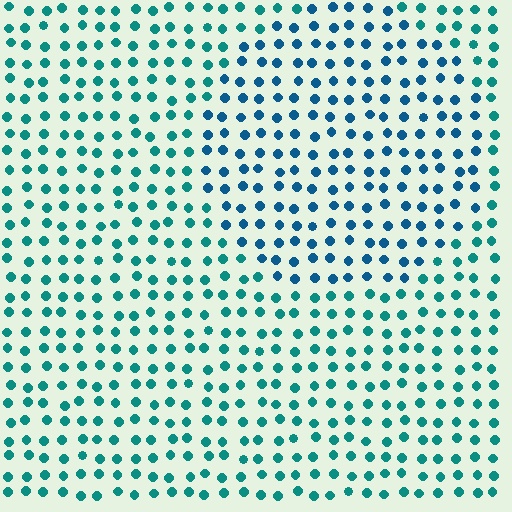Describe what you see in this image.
The image is filled with small teal elements in a uniform arrangement. A circle-shaped region is visible where the elements are tinted to a slightly different hue, forming a subtle color boundary.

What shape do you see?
I see a circle.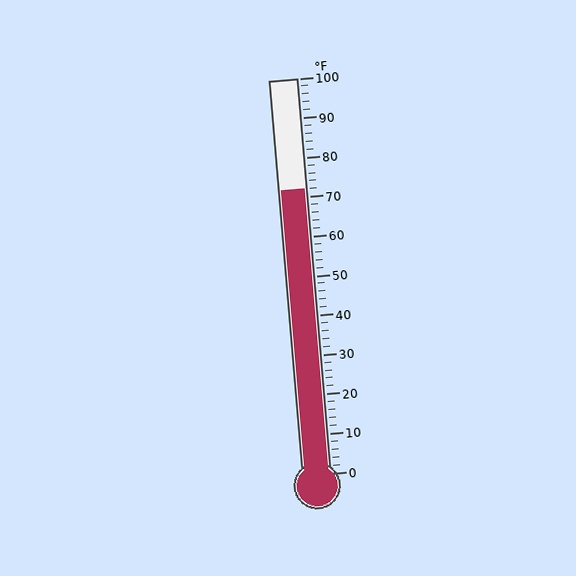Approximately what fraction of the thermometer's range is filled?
The thermometer is filled to approximately 70% of its range.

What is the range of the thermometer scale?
The thermometer scale ranges from 0°F to 100°F.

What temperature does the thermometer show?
The thermometer shows approximately 72°F.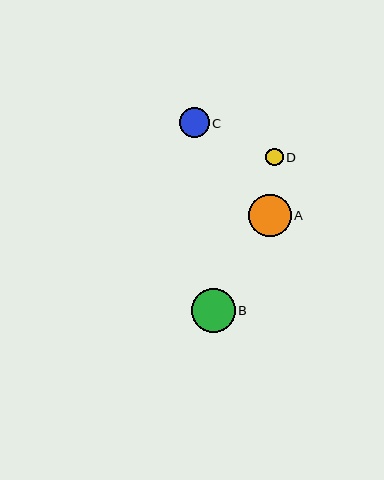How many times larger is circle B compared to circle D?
Circle B is approximately 2.5 times the size of circle D.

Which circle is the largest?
Circle B is the largest with a size of approximately 44 pixels.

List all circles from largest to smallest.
From largest to smallest: B, A, C, D.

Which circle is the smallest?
Circle D is the smallest with a size of approximately 18 pixels.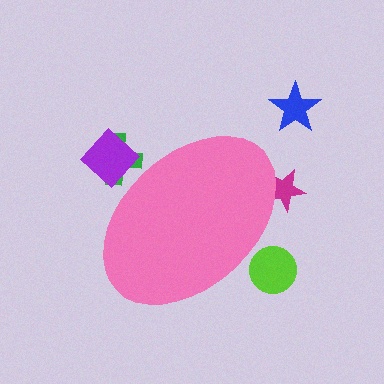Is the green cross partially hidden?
Yes, the green cross is partially hidden behind the pink ellipse.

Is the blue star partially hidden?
No, the blue star is fully visible.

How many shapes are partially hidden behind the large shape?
4 shapes are partially hidden.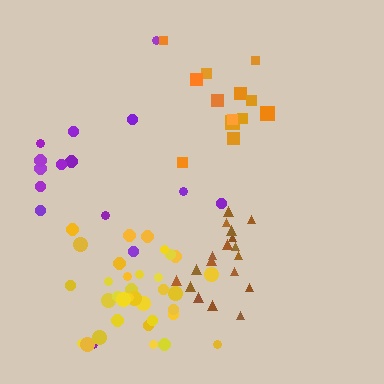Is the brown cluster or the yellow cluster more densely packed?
Brown.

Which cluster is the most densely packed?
Brown.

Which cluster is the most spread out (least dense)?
Purple.